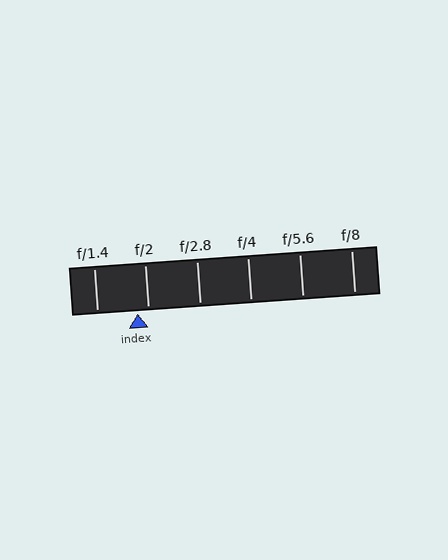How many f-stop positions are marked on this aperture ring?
There are 6 f-stop positions marked.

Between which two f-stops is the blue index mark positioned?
The index mark is between f/1.4 and f/2.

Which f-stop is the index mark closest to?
The index mark is closest to f/2.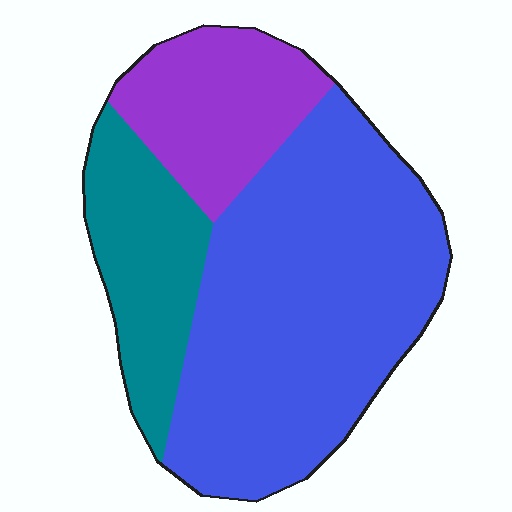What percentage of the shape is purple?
Purple takes up about one fifth (1/5) of the shape.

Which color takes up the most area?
Blue, at roughly 60%.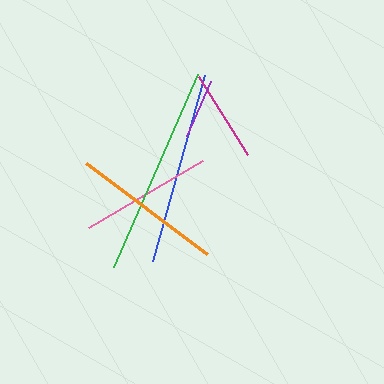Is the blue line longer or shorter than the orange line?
The blue line is longer than the orange line.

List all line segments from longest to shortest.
From longest to shortest: green, blue, orange, pink, magenta, purple.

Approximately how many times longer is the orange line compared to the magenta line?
The orange line is approximately 1.6 times the length of the magenta line.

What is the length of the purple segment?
The purple segment is approximately 60 pixels long.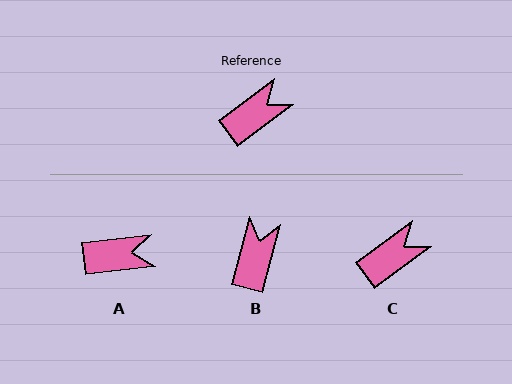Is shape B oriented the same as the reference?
No, it is off by about 39 degrees.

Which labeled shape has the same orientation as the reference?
C.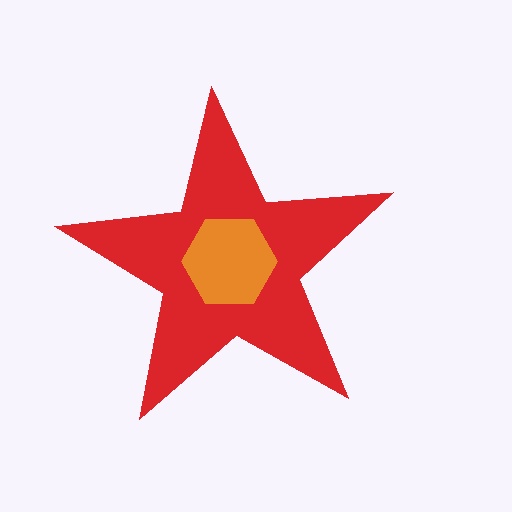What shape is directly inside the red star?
The orange hexagon.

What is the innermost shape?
The orange hexagon.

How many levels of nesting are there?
2.